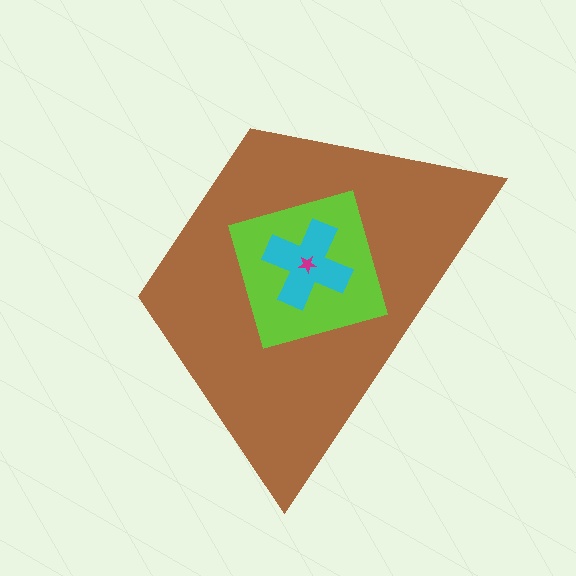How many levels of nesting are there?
4.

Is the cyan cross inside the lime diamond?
Yes.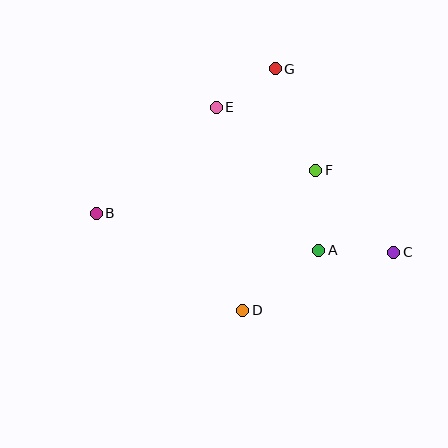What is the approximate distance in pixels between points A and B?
The distance between A and B is approximately 226 pixels.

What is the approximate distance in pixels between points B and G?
The distance between B and G is approximately 230 pixels.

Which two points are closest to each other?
Points E and G are closest to each other.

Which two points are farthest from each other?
Points B and C are farthest from each other.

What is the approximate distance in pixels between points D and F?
The distance between D and F is approximately 158 pixels.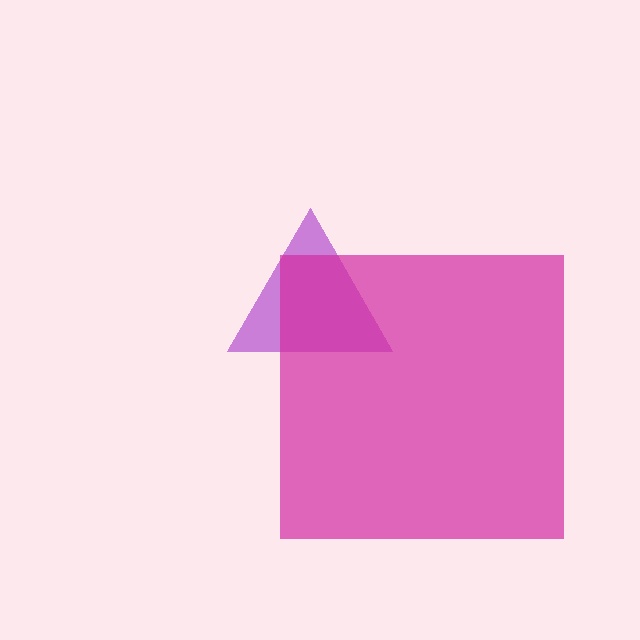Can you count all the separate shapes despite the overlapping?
Yes, there are 2 separate shapes.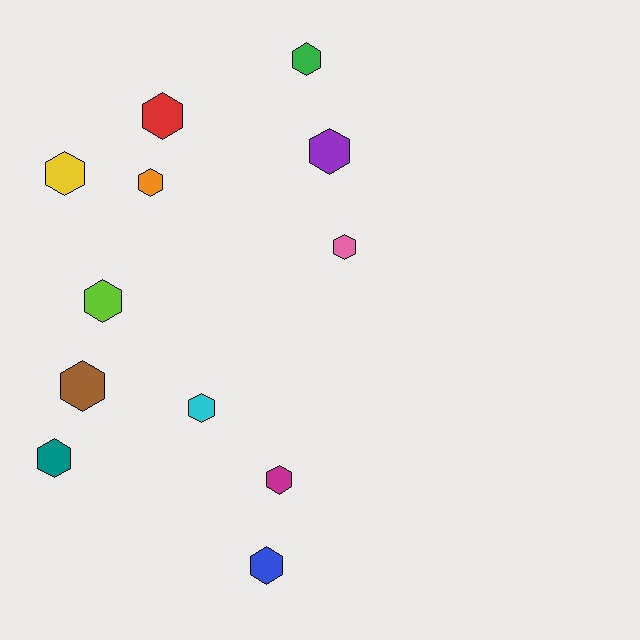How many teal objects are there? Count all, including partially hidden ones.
There is 1 teal object.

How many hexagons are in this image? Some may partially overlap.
There are 12 hexagons.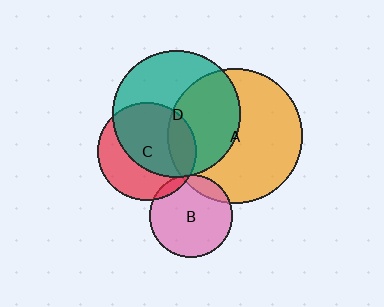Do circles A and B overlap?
Yes.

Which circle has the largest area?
Circle A (orange).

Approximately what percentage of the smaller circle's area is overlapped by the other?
Approximately 15%.